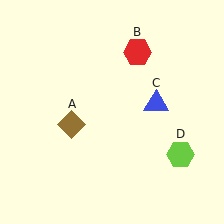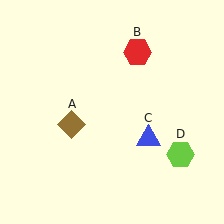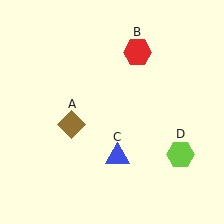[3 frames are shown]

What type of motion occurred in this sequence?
The blue triangle (object C) rotated clockwise around the center of the scene.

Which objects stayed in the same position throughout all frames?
Brown diamond (object A) and red hexagon (object B) and lime hexagon (object D) remained stationary.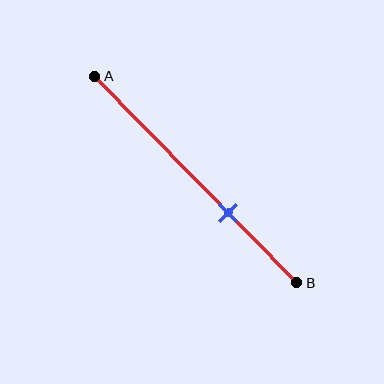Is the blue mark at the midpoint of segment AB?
No, the mark is at about 65% from A, not at the 50% midpoint.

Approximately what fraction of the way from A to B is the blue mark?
The blue mark is approximately 65% of the way from A to B.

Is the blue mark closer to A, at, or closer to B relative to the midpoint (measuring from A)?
The blue mark is closer to point B than the midpoint of segment AB.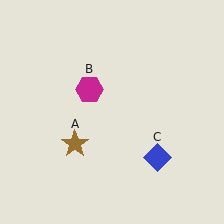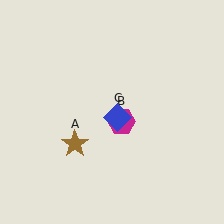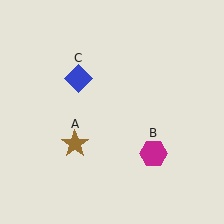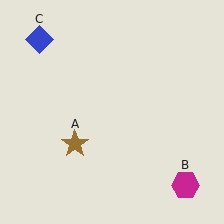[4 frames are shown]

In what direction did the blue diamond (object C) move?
The blue diamond (object C) moved up and to the left.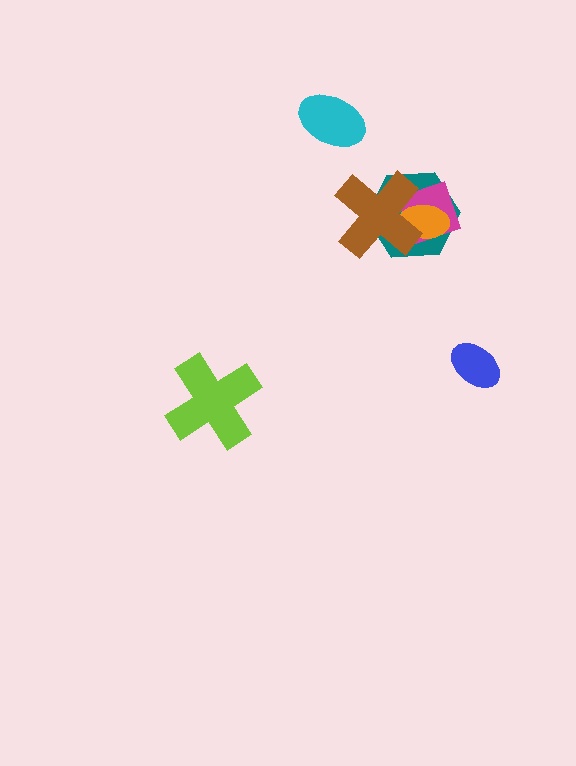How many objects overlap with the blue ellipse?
0 objects overlap with the blue ellipse.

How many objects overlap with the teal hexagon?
3 objects overlap with the teal hexagon.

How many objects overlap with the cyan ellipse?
0 objects overlap with the cyan ellipse.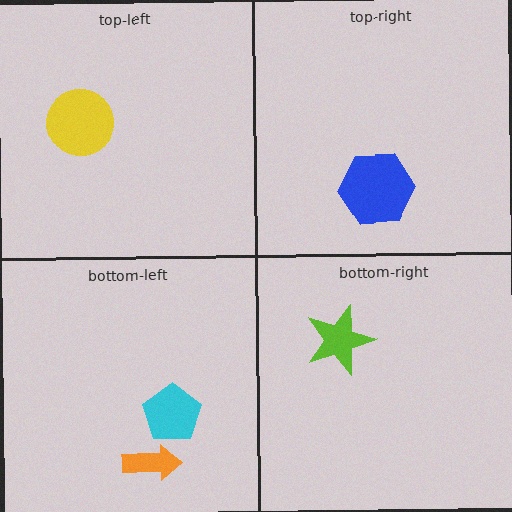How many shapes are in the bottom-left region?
2.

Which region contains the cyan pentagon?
The bottom-left region.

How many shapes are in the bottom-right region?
1.